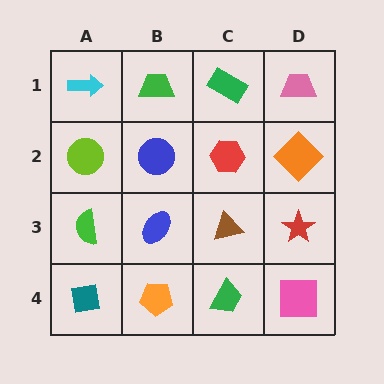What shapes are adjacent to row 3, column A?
A lime circle (row 2, column A), a teal square (row 4, column A), a blue ellipse (row 3, column B).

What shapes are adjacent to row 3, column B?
A blue circle (row 2, column B), an orange pentagon (row 4, column B), a green semicircle (row 3, column A), a brown triangle (row 3, column C).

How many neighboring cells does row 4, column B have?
3.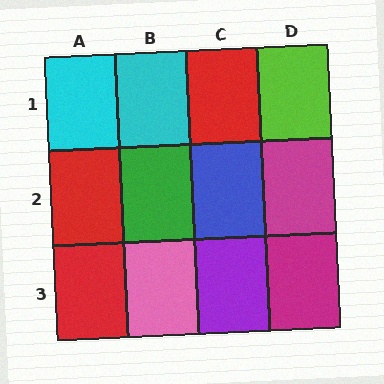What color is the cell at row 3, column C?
Purple.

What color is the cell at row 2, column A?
Red.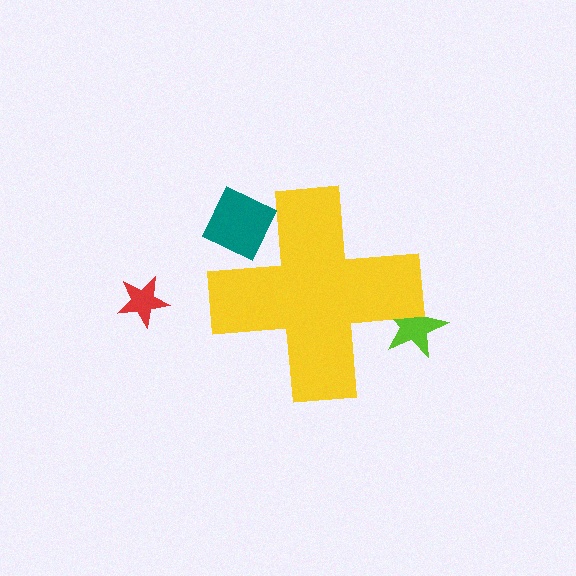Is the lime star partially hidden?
Yes, the lime star is partially hidden behind the yellow cross.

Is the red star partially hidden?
No, the red star is fully visible.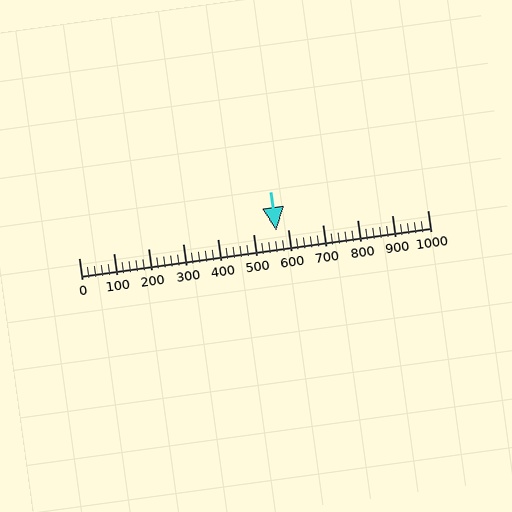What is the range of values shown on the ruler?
The ruler shows values from 0 to 1000.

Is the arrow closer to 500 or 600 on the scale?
The arrow is closer to 600.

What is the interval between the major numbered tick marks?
The major tick marks are spaced 100 units apart.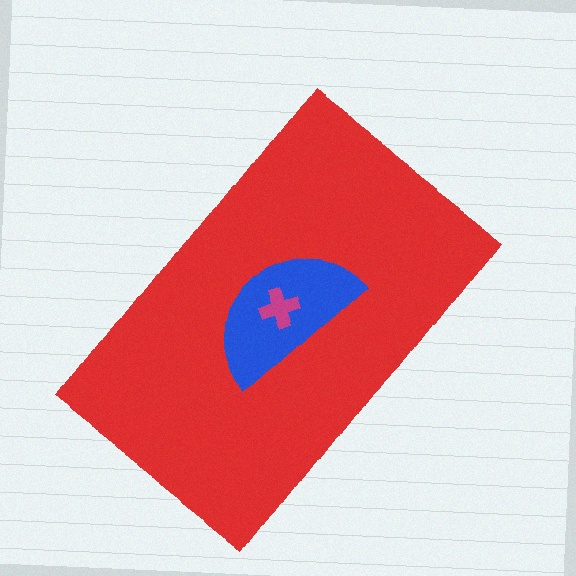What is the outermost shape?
The red rectangle.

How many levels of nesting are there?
3.